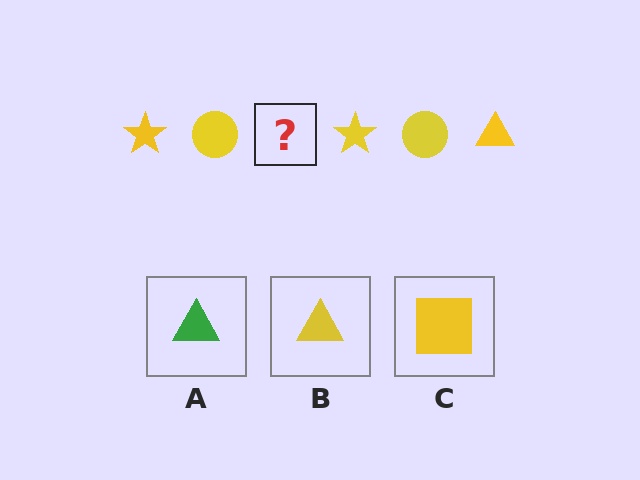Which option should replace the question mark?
Option B.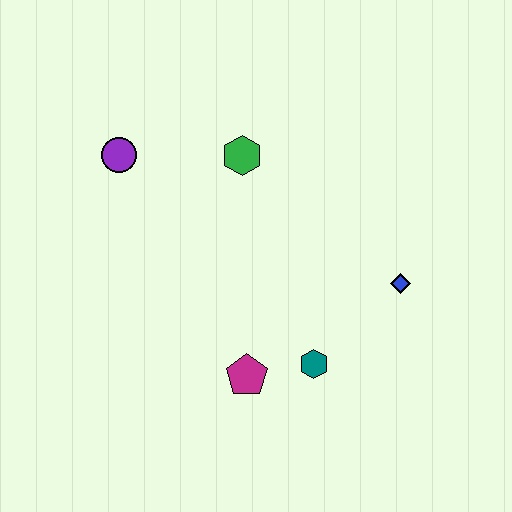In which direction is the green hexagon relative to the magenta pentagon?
The green hexagon is above the magenta pentagon.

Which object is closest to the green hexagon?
The purple circle is closest to the green hexagon.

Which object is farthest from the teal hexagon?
The purple circle is farthest from the teal hexagon.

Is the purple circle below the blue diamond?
No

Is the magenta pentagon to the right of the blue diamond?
No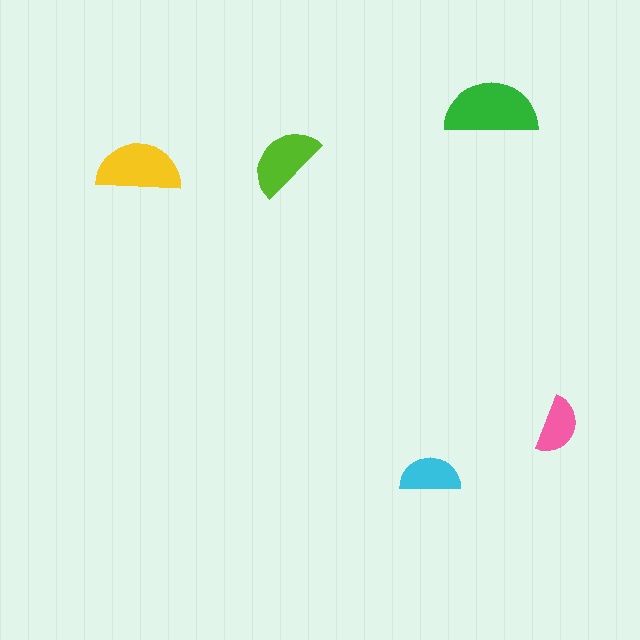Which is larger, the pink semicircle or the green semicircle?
The green one.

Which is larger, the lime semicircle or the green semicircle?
The green one.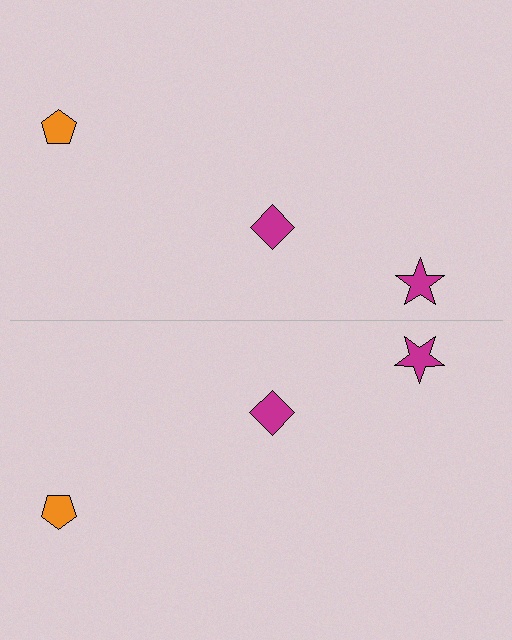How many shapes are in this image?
There are 6 shapes in this image.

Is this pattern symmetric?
Yes, this pattern has bilateral (reflection) symmetry.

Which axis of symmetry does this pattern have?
The pattern has a horizontal axis of symmetry running through the center of the image.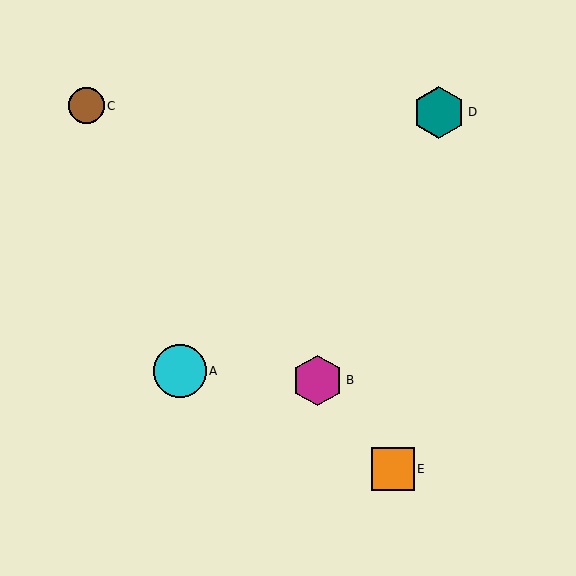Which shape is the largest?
The cyan circle (labeled A) is the largest.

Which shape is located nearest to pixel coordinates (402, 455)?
The orange square (labeled E) at (393, 469) is nearest to that location.